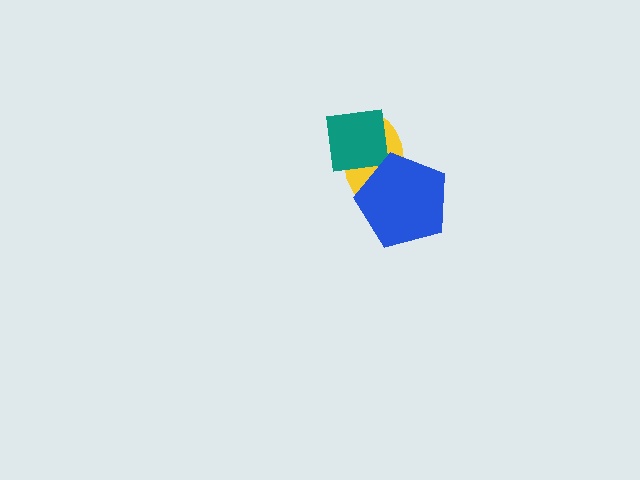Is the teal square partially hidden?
No, no other shape covers it.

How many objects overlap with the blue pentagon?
1 object overlaps with the blue pentagon.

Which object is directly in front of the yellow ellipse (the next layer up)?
The teal square is directly in front of the yellow ellipse.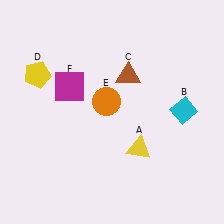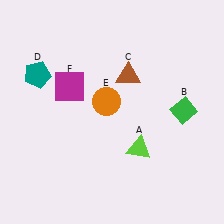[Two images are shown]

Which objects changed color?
A changed from yellow to lime. B changed from cyan to green. D changed from yellow to teal.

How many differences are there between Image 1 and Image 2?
There are 3 differences between the two images.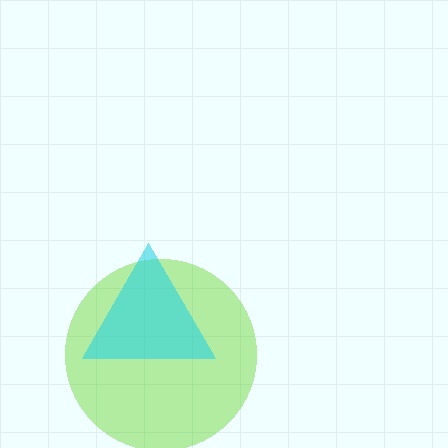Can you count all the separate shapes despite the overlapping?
Yes, there are 2 separate shapes.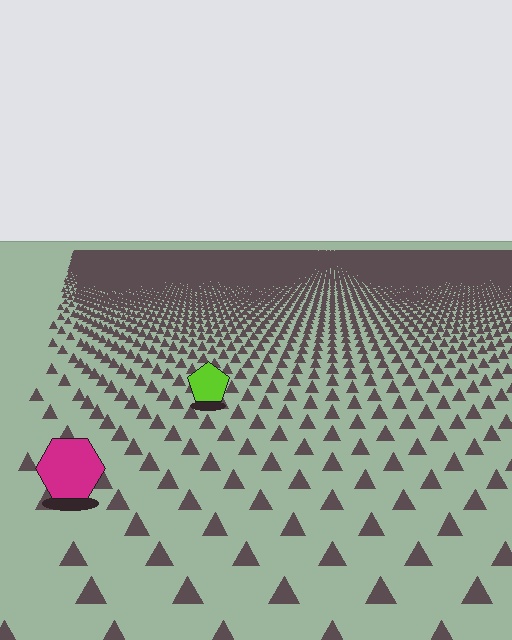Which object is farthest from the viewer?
The lime pentagon is farthest from the viewer. It appears smaller and the ground texture around it is denser.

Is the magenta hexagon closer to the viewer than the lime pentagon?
Yes. The magenta hexagon is closer — you can tell from the texture gradient: the ground texture is coarser near it.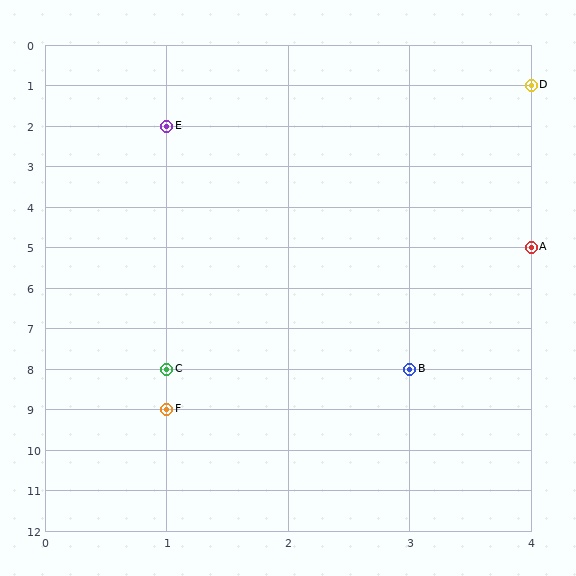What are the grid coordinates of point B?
Point B is at grid coordinates (3, 8).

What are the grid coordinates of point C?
Point C is at grid coordinates (1, 8).